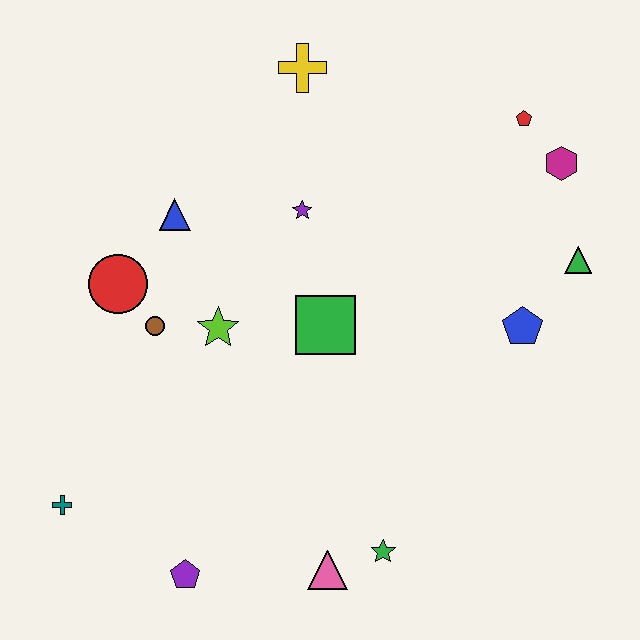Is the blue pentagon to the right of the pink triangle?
Yes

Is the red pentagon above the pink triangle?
Yes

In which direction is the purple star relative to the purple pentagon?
The purple star is above the purple pentagon.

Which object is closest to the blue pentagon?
The green triangle is closest to the blue pentagon.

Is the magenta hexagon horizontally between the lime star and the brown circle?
No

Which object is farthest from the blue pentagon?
The teal cross is farthest from the blue pentagon.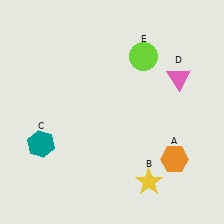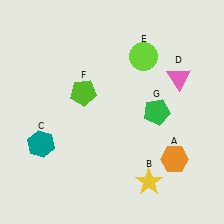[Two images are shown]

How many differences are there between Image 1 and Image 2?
There are 2 differences between the two images.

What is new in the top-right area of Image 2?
A green pentagon (G) was added in the top-right area of Image 2.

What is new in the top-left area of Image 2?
A lime pentagon (F) was added in the top-left area of Image 2.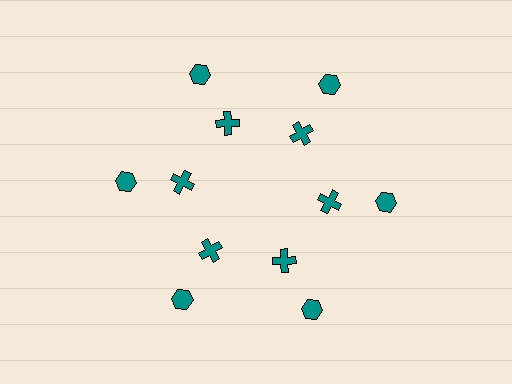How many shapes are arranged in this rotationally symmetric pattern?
There are 12 shapes, arranged in 6 groups of 2.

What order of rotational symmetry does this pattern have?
This pattern has 6-fold rotational symmetry.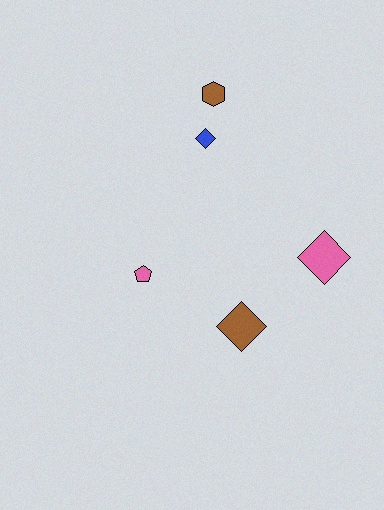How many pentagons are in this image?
There is 1 pentagon.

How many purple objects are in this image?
There are no purple objects.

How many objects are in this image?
There are 5 objects.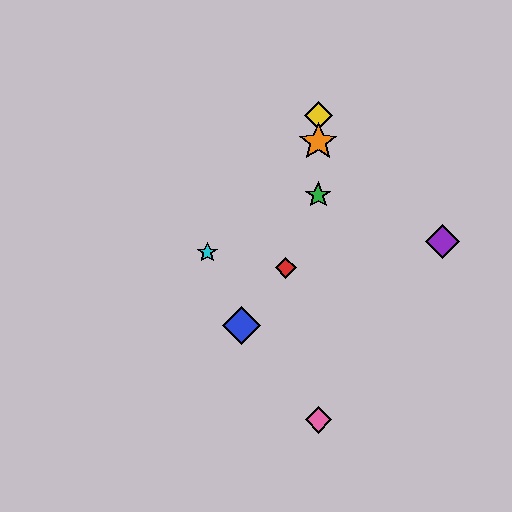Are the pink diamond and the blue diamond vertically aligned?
No, the pink diamond is at x≈318 and the blue diamond is at x≈242.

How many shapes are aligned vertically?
4 shapes (the green star, the yellow diamond, the orange star, the pink diamond) are aligned vertically.